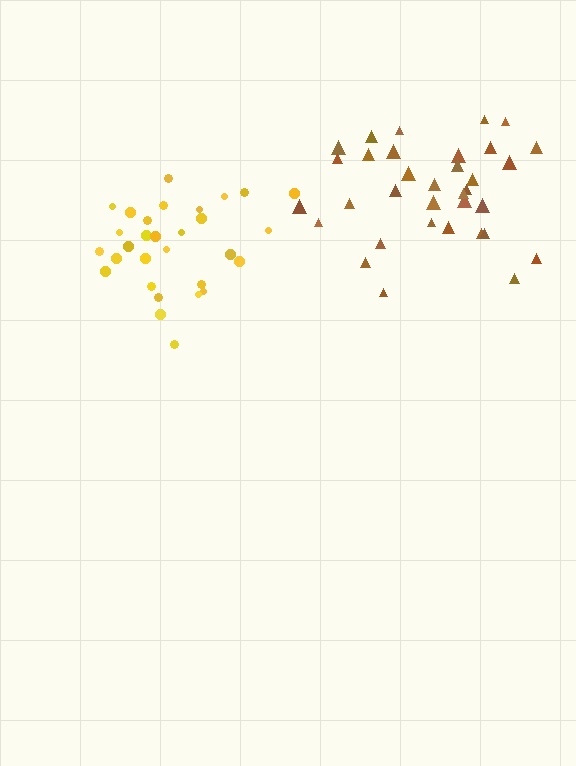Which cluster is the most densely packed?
Yellow.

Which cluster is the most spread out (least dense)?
Brown.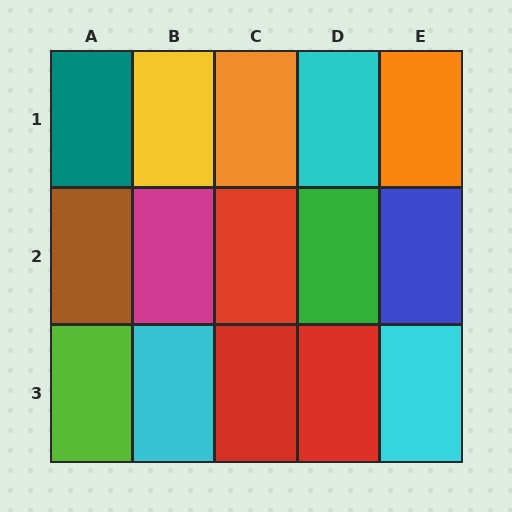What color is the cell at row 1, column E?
Orange.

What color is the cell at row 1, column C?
Orange.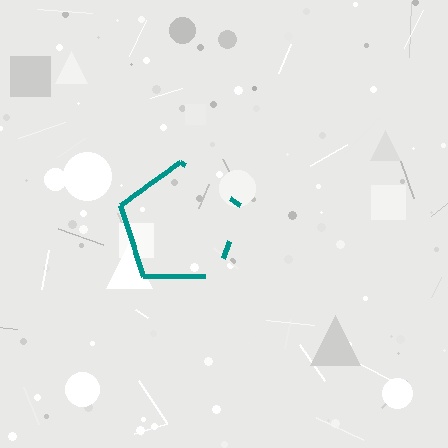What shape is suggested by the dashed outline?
The dashed outline suggests a pentagon.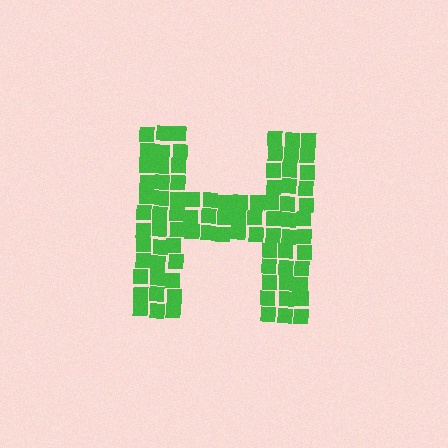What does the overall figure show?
The overall figure shows the letter H.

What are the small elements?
The small elements are squares.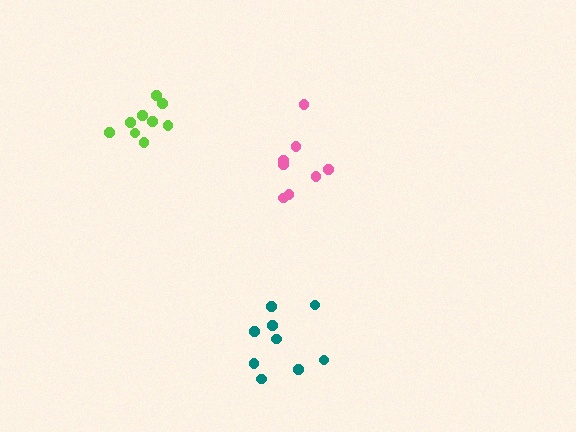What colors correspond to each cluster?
The clusters are colored: teal, lime, pink.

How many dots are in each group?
Group 1: 9 dots, Group 2: 9 dots, Group 3: 8 dots (26 total).